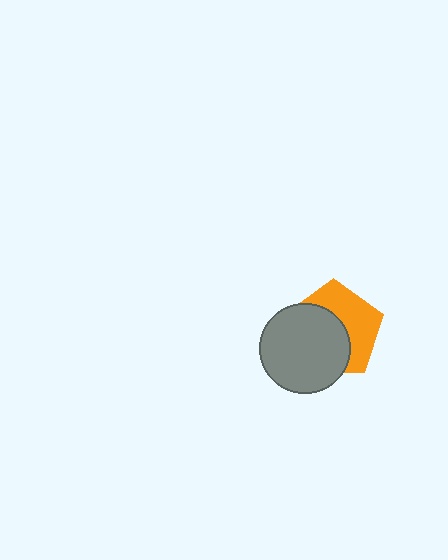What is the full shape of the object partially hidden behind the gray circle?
The partially hidden object is an orange pentagon.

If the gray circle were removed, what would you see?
You would see the complete orange pentagon.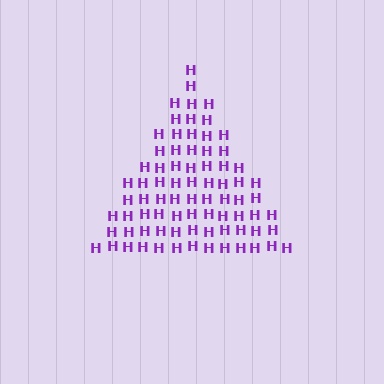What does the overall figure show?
The overall figure shows a triangle.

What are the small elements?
The small elements are letter H's.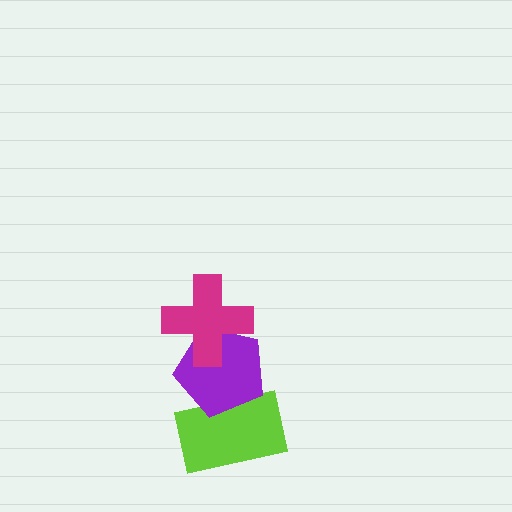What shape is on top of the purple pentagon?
The magenta cross is on top of the purple pentagon.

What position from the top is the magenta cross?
The magenta cross is 1st from the top.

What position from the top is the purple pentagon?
The purple pentagon is 2nd from the top.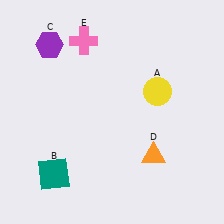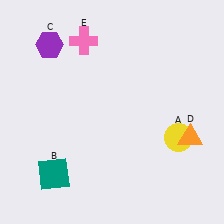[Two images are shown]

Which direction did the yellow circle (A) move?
The yellow circle (A) moved down.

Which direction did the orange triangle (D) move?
The orange triangle (D) moved right.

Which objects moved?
The objects that moved are: the yellow circle (A), the orange triangle (D).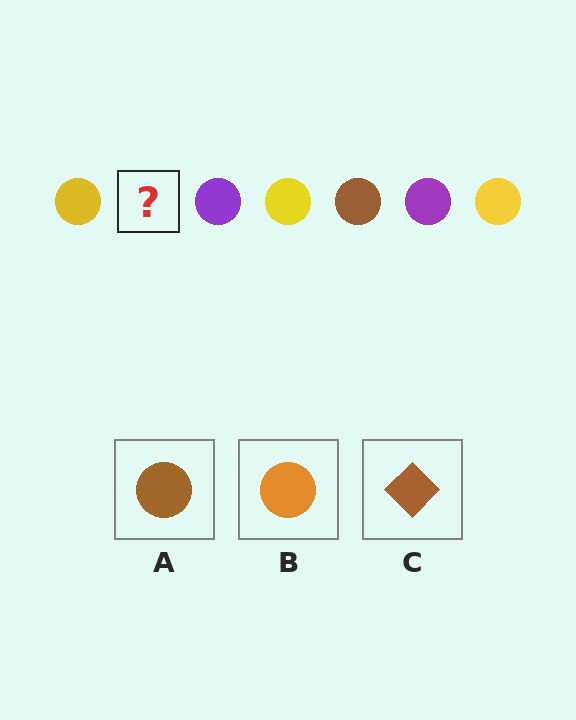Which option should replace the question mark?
Option A.